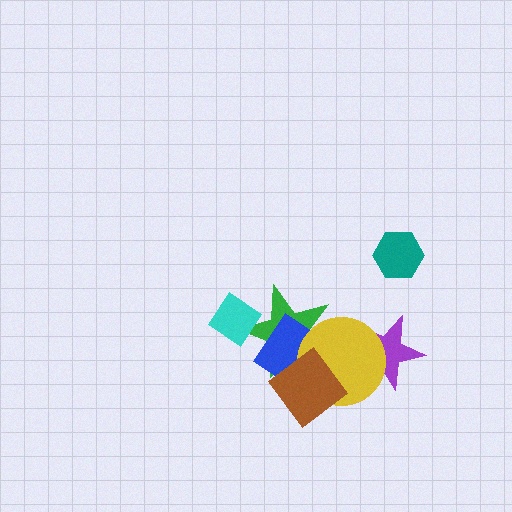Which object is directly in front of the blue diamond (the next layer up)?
The yellow circle is directly in front of the blue diamond.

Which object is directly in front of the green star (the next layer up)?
The cyan diamond is directly in front of the green star.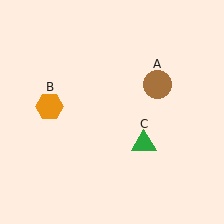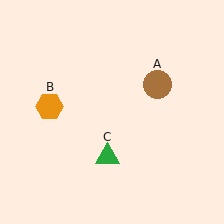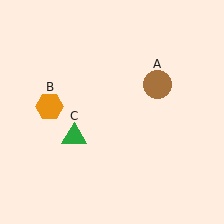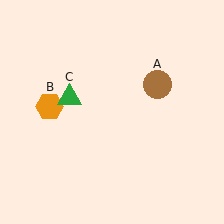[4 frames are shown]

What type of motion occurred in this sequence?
The green triangle (object C) rotated clockwise around the center of the scene.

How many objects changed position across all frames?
1 object changed position: green triangle (object C).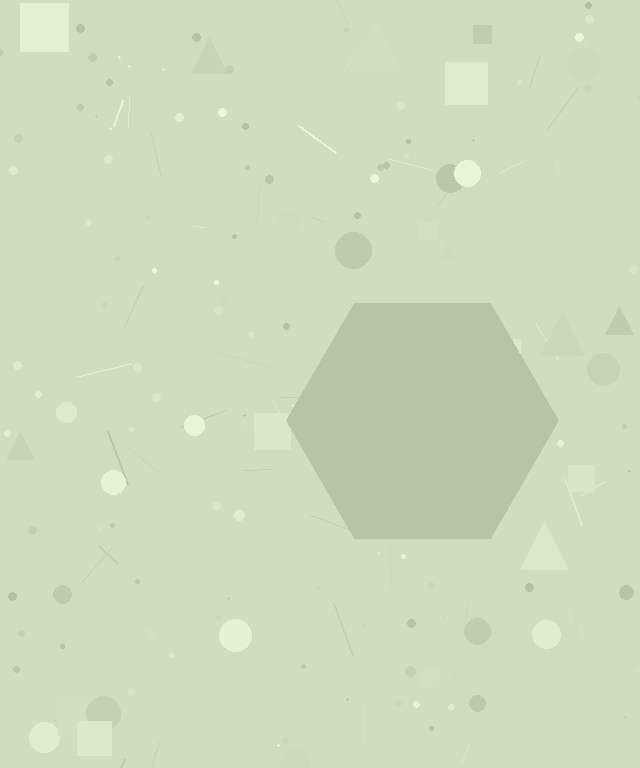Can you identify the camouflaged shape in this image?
The camouflaged shape is a hexagon.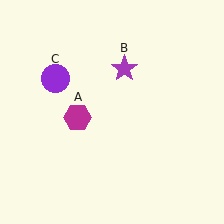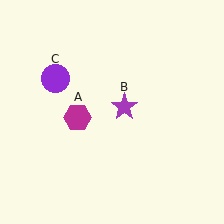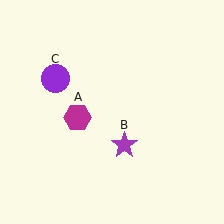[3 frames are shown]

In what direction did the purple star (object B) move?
The purple star (object B) moved down.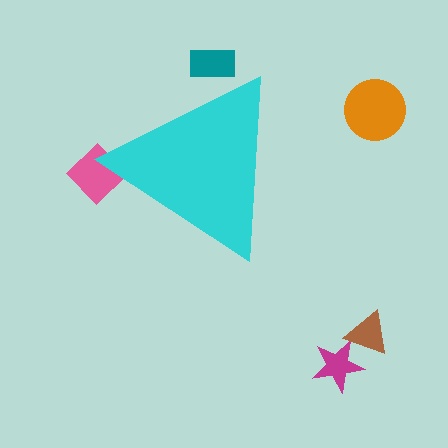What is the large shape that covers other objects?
A cyan triangle.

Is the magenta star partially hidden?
No, the magenta star is fully visible.